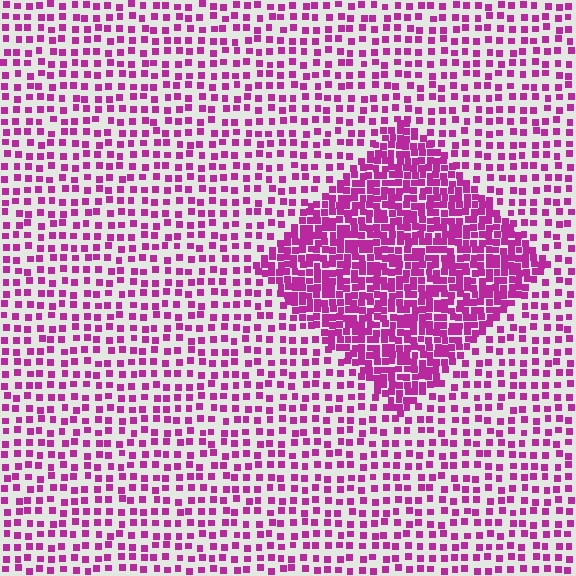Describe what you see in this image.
The image contains small magenta elements arranged at two different densities. A diamond-shaped region is visible where the elements are more densely packed than the surrounding area.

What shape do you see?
I see a diamond.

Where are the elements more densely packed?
The elements are more densely packed inside the diamond boundary.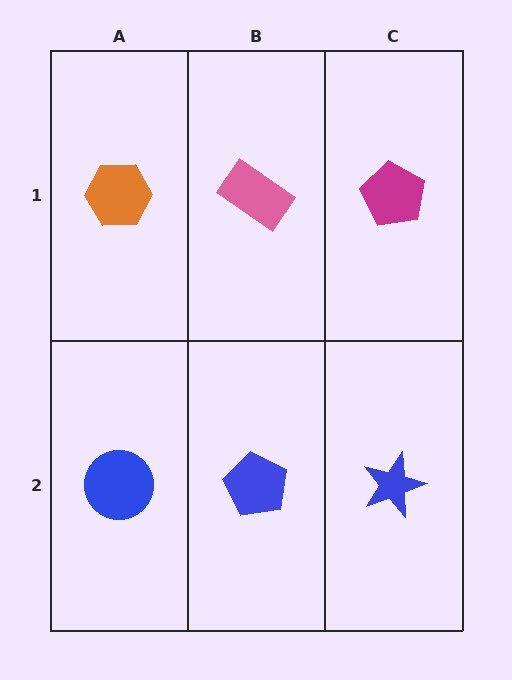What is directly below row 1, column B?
A blue pentagon.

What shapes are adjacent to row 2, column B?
A pink rectangle (row 1, column B), a blue circle (row 2, column A), a blue star (row 2, column C).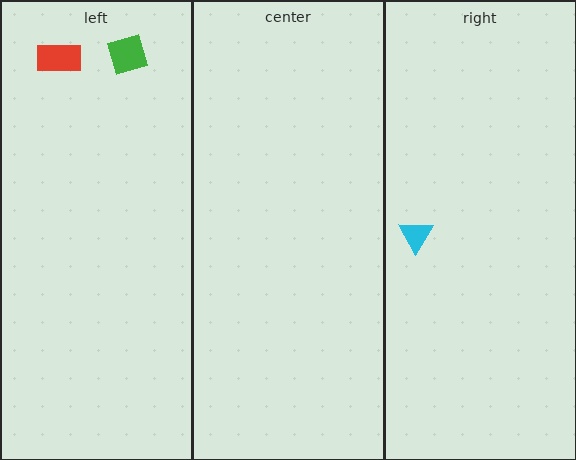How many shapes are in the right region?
1.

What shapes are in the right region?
The cyan triangle.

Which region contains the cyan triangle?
The right region.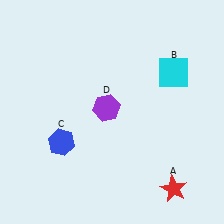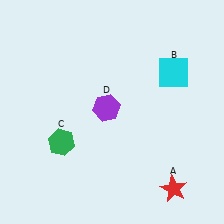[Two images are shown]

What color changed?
The hexagon (C) changed from blue in Image 1 to green in Image 2.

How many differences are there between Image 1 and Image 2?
There is 1 difference between the two images.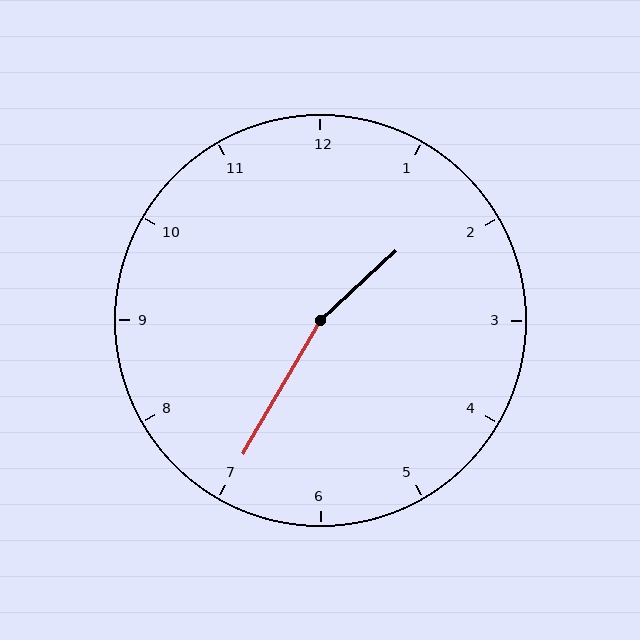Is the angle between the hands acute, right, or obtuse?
It is obtuse.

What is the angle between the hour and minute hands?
Approximately 162 degrees.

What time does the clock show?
1:35.